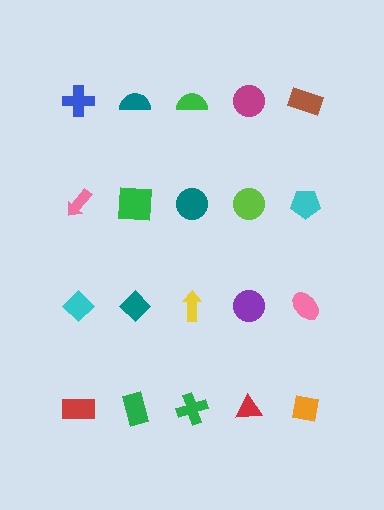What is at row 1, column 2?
A teal semicircle.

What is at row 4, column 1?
A red rectangle.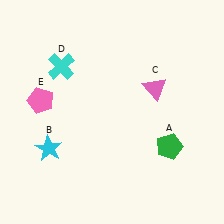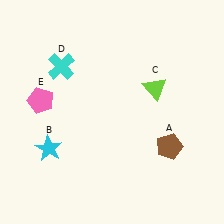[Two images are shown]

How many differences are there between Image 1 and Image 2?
There are 2 differences between the two images.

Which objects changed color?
A changed from green to brown. C changed from pink to lime.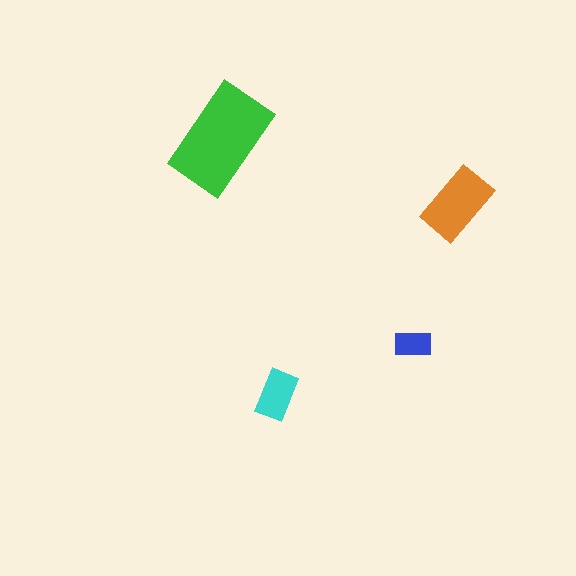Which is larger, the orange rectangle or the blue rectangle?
The orange one.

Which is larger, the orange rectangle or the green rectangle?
The green one.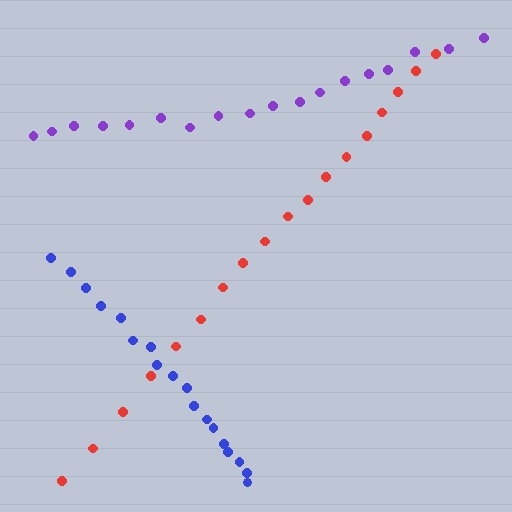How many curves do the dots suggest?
There are 3 distinct paths.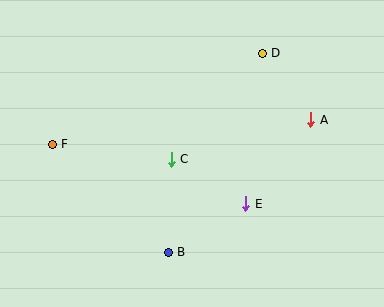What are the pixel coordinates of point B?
Point B is at (168, 252).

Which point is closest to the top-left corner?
Point F is closest to the top-left corner.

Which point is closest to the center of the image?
Point C at (171, 159) is closest to the center.